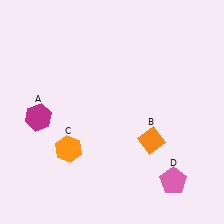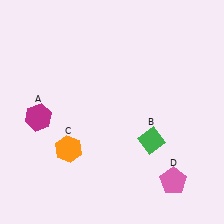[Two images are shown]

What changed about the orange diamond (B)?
In Image 1, B is orange. In Image 2, it changed to green.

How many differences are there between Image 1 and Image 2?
There is 1 difference between the two images.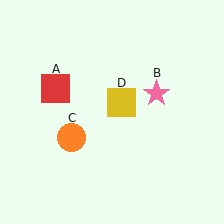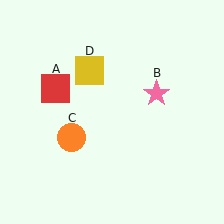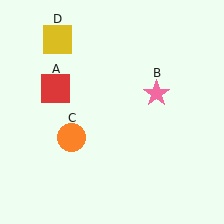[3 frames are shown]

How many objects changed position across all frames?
1 object changed position: yellow square (object D).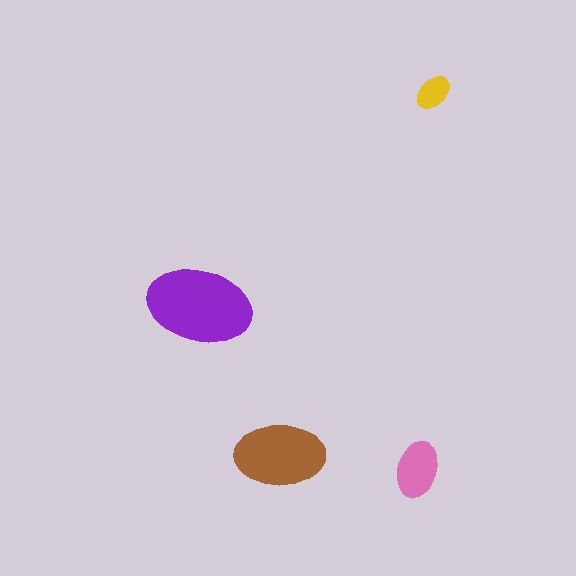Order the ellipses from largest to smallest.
the purple one, the brown one, the pink one, the yellow one.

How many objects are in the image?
There are 4 objects in the image.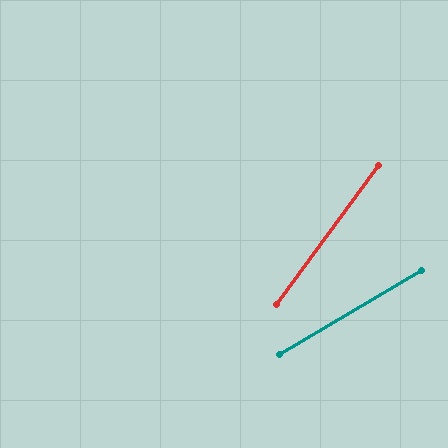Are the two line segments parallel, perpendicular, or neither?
Neither parallel nor perpendicular — they differ by about 23°.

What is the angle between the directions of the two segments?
Approximately 23 degrees.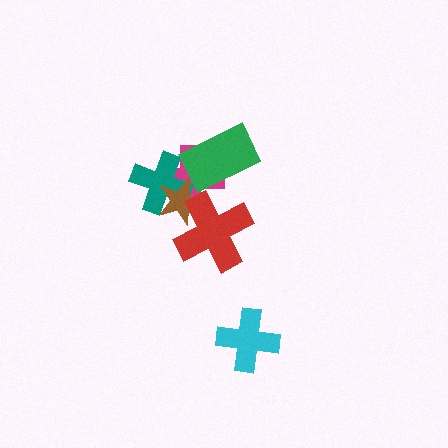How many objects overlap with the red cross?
2 objects overlap with the red cross.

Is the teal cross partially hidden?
Yes, it is partially covered by another shape.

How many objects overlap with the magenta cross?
4 objects overlap with the magenta cross.